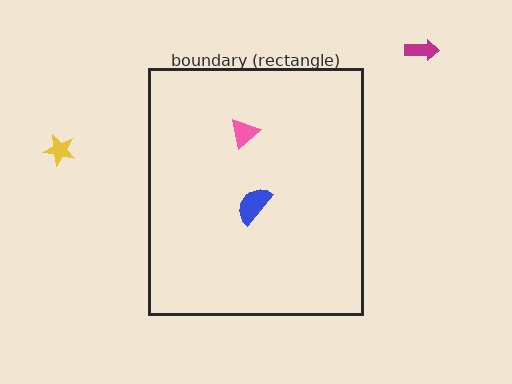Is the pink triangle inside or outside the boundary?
Inside.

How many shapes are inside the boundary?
2 inside, 2 outside.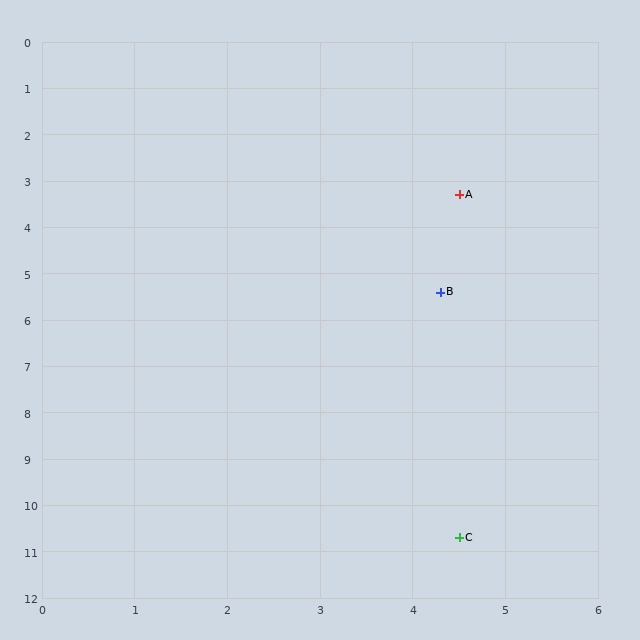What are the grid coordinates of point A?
Point A is at approximately (4.5, 3.3).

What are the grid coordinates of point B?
Point B is at approximately (4.3, 5.4).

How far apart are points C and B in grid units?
Points C and B are about 5.3 grid units apart.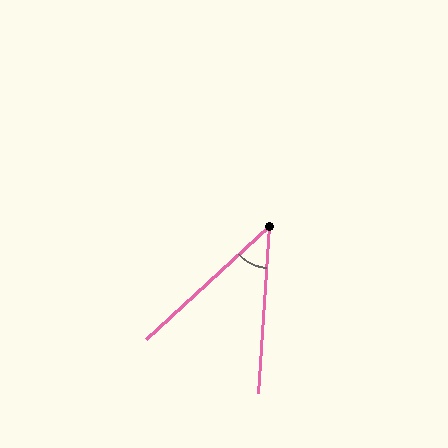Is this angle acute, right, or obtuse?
It is acute.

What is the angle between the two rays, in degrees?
Approximately 44 degrees.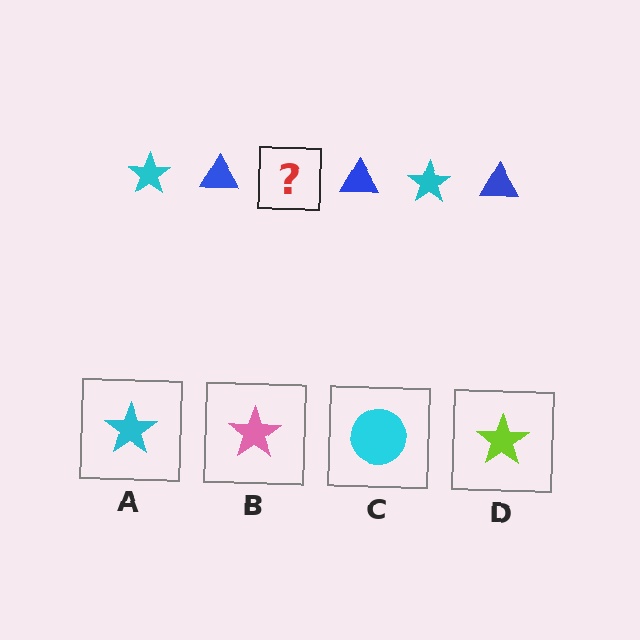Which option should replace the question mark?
Option A.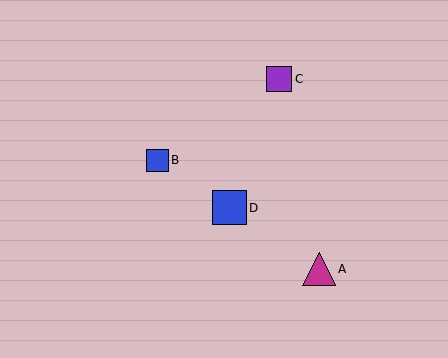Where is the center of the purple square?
The center of the purple square is at (279, 79).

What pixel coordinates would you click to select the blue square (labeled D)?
Click at (229, 208) to select the blue square D.